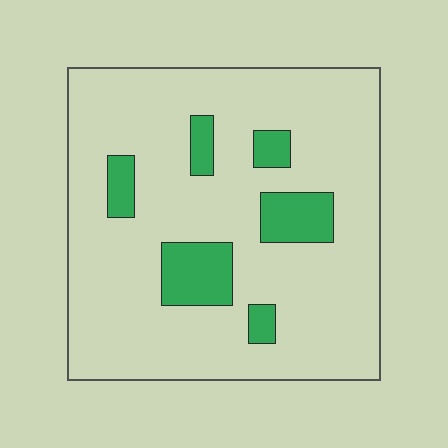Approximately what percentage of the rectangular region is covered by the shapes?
Approximately 15%.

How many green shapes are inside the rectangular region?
6.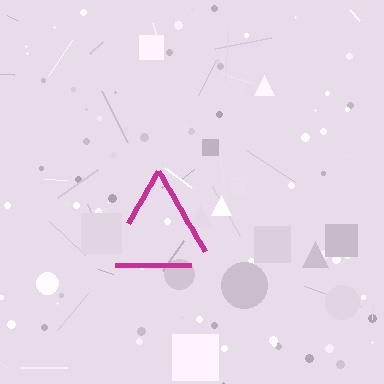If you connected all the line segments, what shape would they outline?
They would outline a triangle.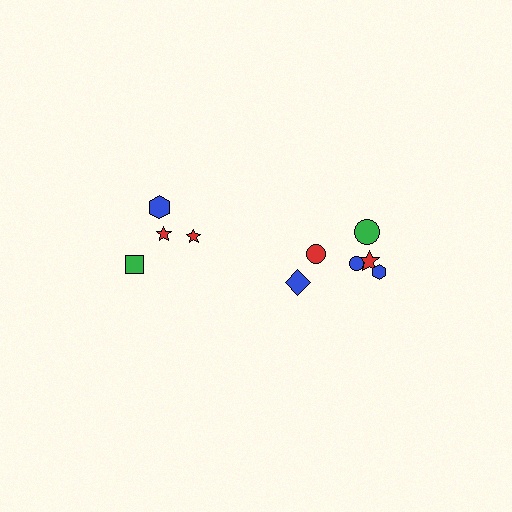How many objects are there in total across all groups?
There are 10 objects.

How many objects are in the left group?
There are 4 objects.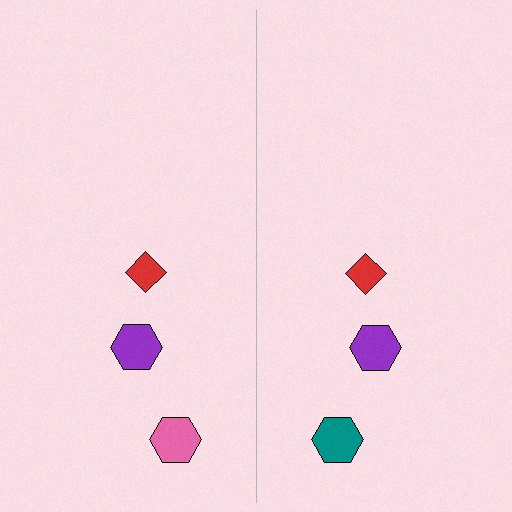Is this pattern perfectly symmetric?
No, the pattern is not perfectly symmetric. The teal hexagon on the right side breaks the symmetry — its mirror counterpart is pink.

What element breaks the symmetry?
The teal hexagon on the right side breaks the symmetry — its mirror counterpart is pink.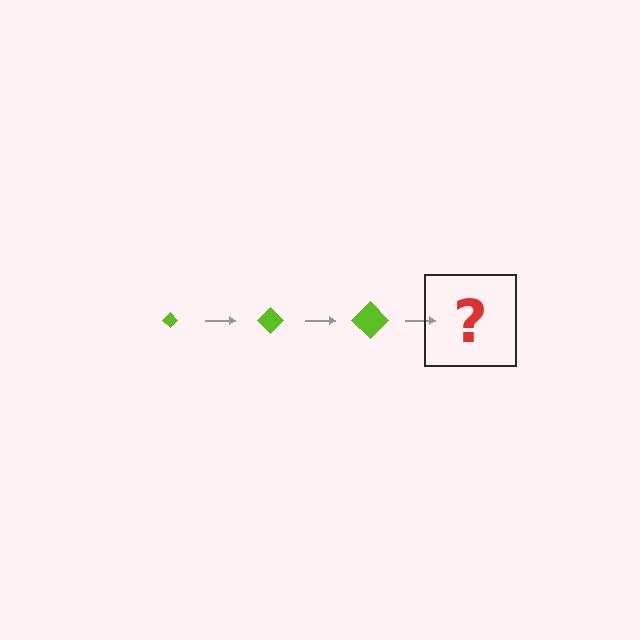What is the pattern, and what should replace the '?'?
The pattern is that the diamond gets progressively larger each step. The '?' should be a lime diamond, larger than the previous one.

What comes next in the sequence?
The next element should be a lime diamond, larger than the previous one.